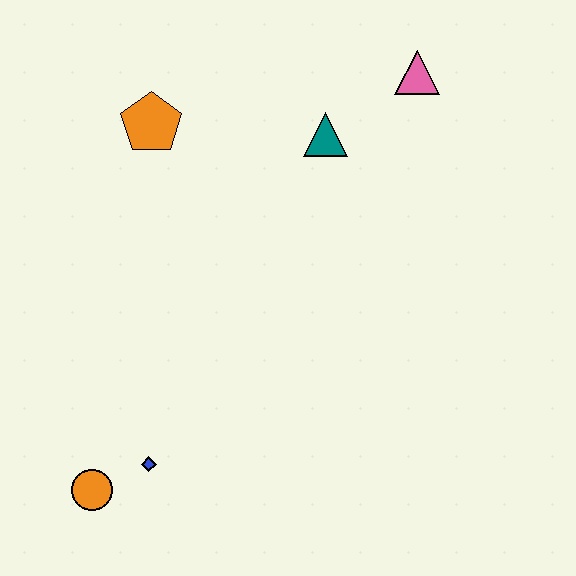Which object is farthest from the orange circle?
The pink triangle is farthest from the orange circle.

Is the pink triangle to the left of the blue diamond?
No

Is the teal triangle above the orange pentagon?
No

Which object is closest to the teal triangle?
The pink triangle is closest to the teal triangle.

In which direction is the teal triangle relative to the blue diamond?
The teal triangle is above the blue diamond.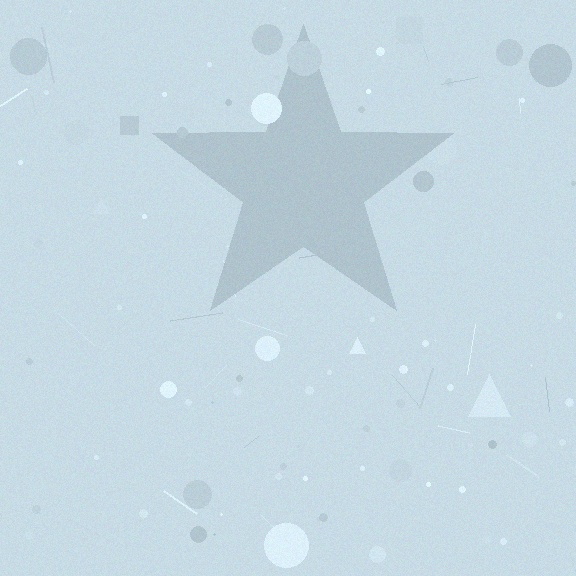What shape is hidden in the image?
A star is hidden in the image.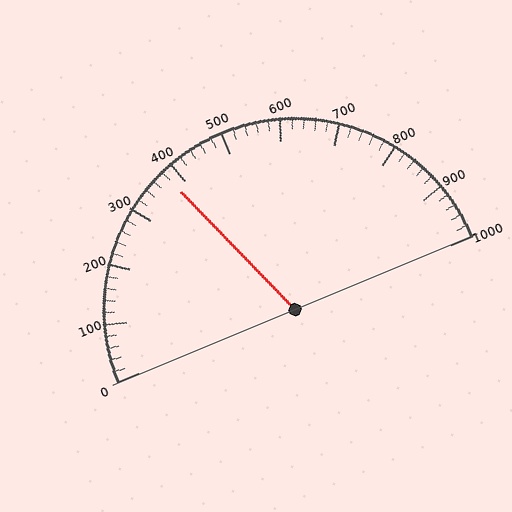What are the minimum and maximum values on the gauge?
The gauge ranges from 0 to 1000.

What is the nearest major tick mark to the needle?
The nearest major tick mark is 400.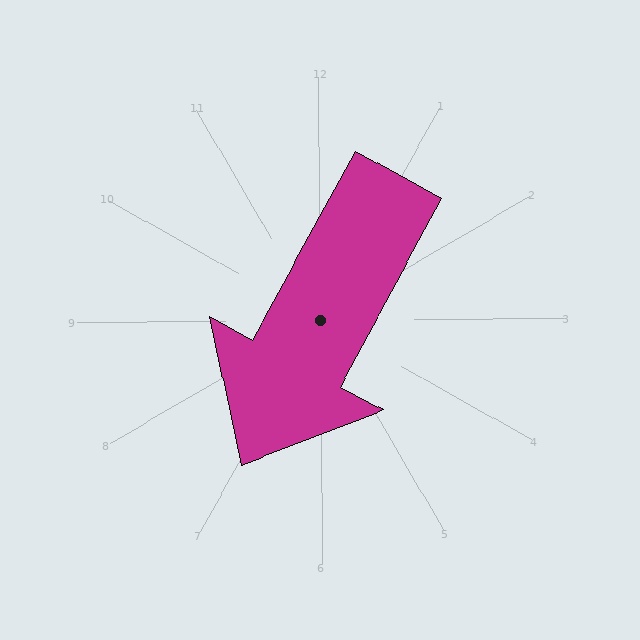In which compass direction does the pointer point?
Southwest.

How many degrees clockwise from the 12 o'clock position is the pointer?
Approximately 209 degrees.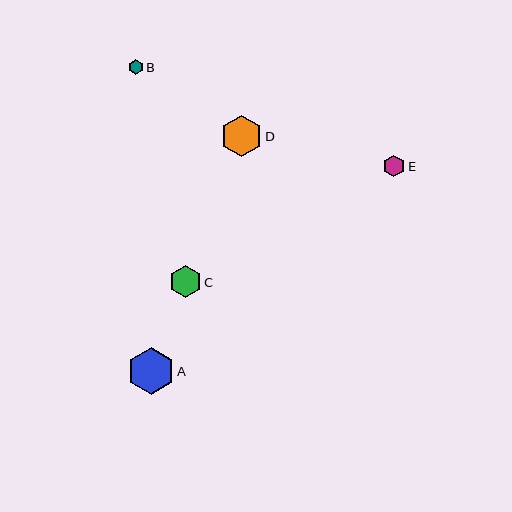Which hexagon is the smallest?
Hexagon B is the smallest with a size of approximately 15 pixels.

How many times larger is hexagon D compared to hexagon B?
Hexagon D is approximately 2.7 times the size of hexagon B.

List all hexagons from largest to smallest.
From largest to smallest: A, D, C, E, B.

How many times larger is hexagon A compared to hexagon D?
Hexagon A is approximately 1.1 times the size of hexagon D.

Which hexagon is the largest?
Hexagon A is the largest with a size of approximately 47 pixels.